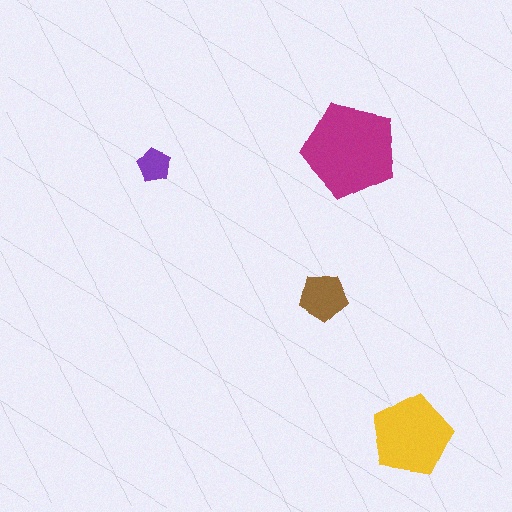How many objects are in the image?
There are 4 objects in the image.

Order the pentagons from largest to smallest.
the magenta one, the yellow one, the brown one, the purple one.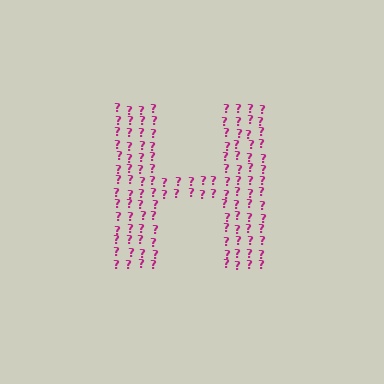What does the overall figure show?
The overall figure shows the letter H.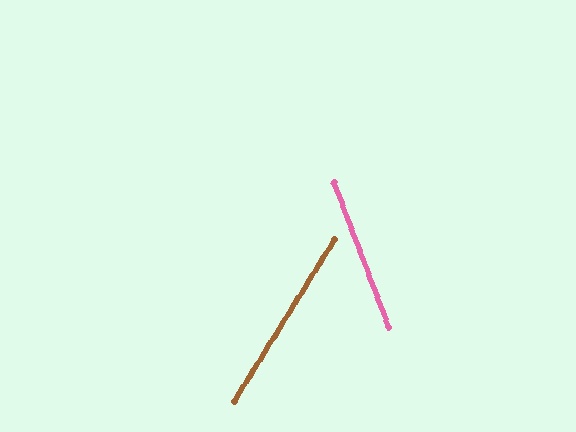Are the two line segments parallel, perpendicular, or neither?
Neither parallel nor perpendicular — they differ by about 52°.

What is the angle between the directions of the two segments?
Approximately 52 degrees.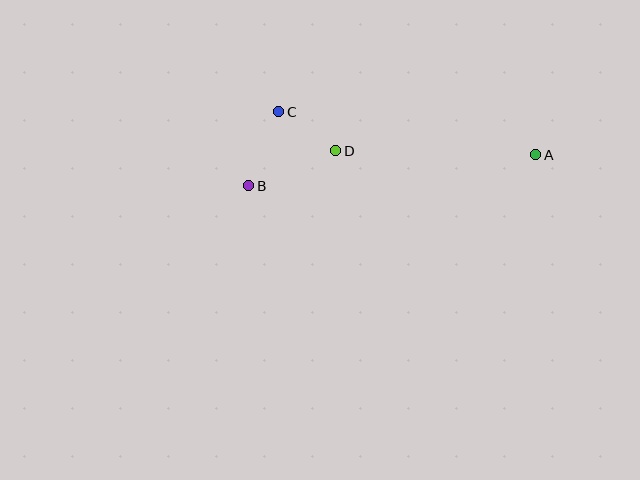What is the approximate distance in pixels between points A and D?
The distance between A and D is approximately 200 pixels.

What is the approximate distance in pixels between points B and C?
The distance between B and C is approximately 80 pixels.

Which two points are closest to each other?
Points C and D are closest to each other.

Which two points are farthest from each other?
Points A and B are farthest from each other.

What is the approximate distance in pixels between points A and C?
The distance between A and C is approximately 260 pixels.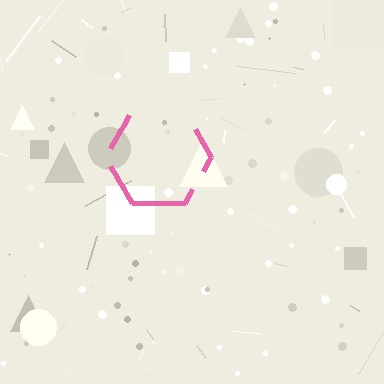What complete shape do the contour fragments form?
The contour fragments form a hexagon.